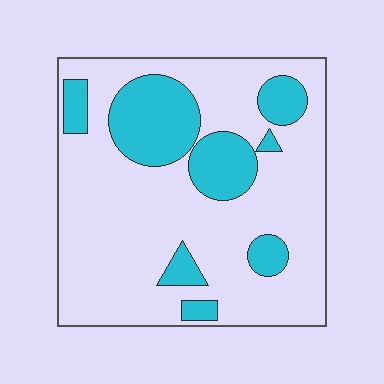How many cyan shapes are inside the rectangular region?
8.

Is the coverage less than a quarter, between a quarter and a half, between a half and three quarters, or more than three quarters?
Less than a quarter.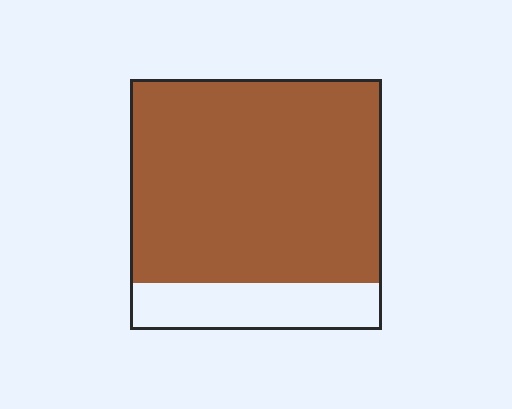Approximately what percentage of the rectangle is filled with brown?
Approximately 80%.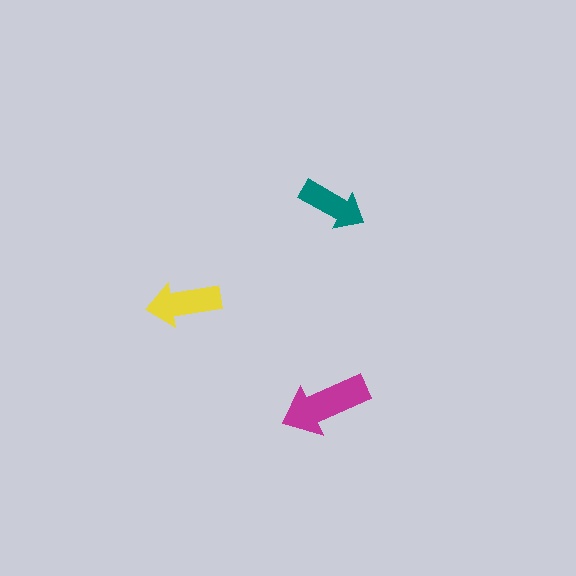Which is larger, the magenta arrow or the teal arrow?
The magenta one.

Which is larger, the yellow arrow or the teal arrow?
The yellow one.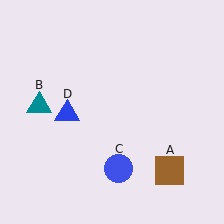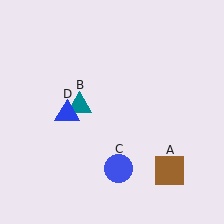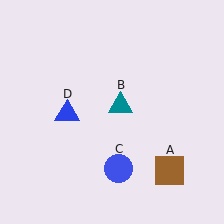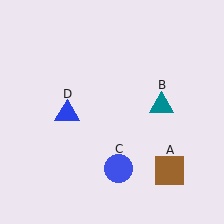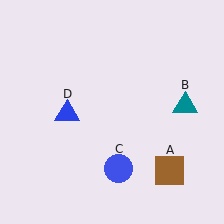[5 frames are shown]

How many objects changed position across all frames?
1 object changed position: teal triangle (object B).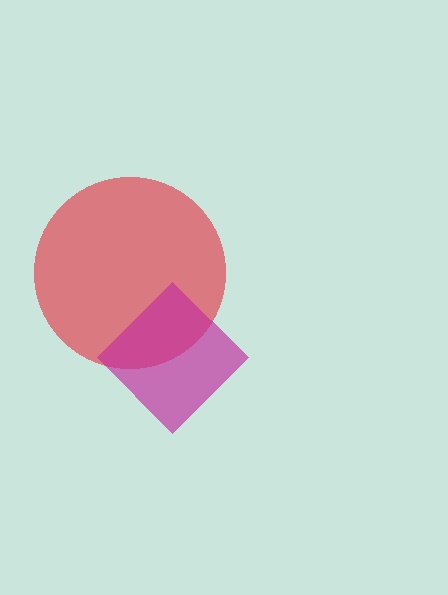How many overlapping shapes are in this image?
There are 2 overlapping shapes in the image.